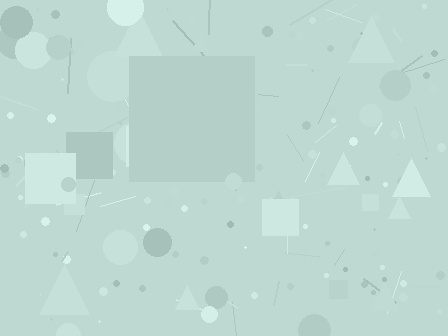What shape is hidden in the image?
A square is hidden in the image.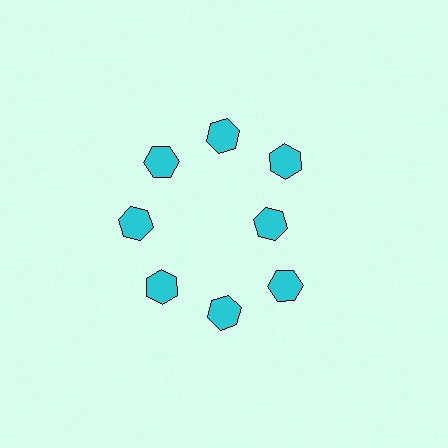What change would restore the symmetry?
The symmetry would be restored by moving it outward, back onto the ring so that all 8 hexagons sit at equal angles and equal distance from the center.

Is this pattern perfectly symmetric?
No. The 8 cyan hexagons are arranged in a ring, but one element near the 3 o'clock position is pulled inward toward the center, breaking the 8-fold rotational symmetry.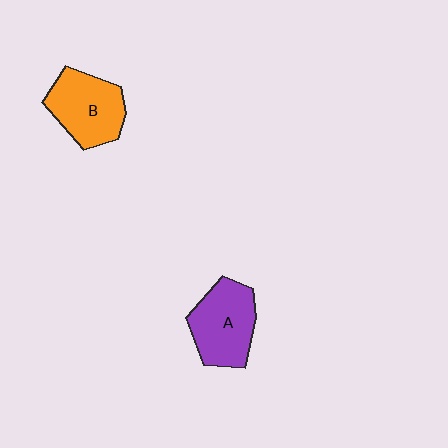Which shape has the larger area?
Shape A (purple).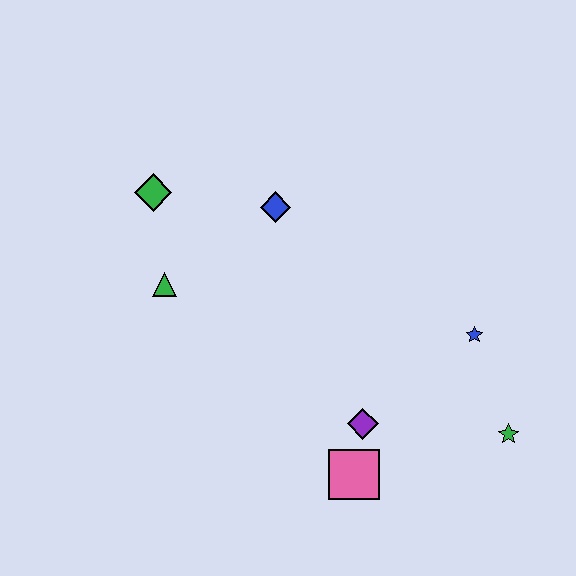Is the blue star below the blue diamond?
Yes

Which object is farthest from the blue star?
The green diamond is farthest from the blue star.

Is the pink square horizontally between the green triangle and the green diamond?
No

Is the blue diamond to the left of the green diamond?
No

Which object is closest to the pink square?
The purple diamond is closest to the pink square.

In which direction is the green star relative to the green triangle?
The green star is to the right of the green triangle.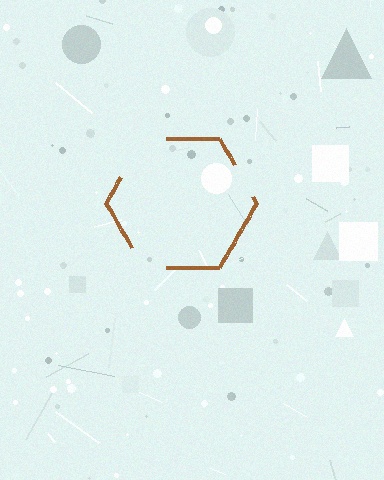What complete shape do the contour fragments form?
The contour fragments form a hexagon.